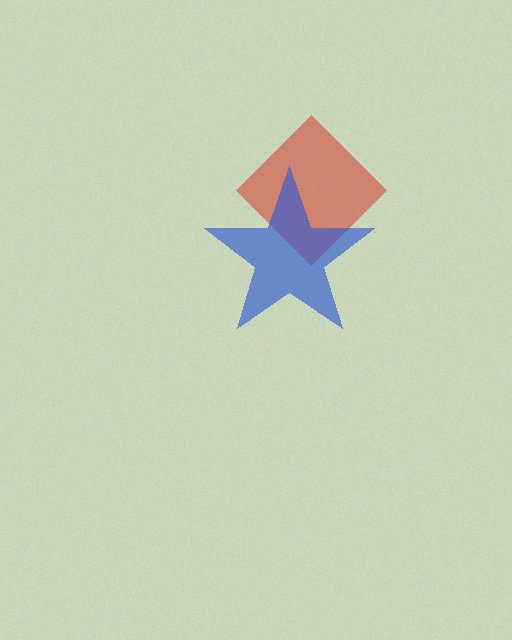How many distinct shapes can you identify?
There are 2 distinct shapes: a red diamond, a blue star.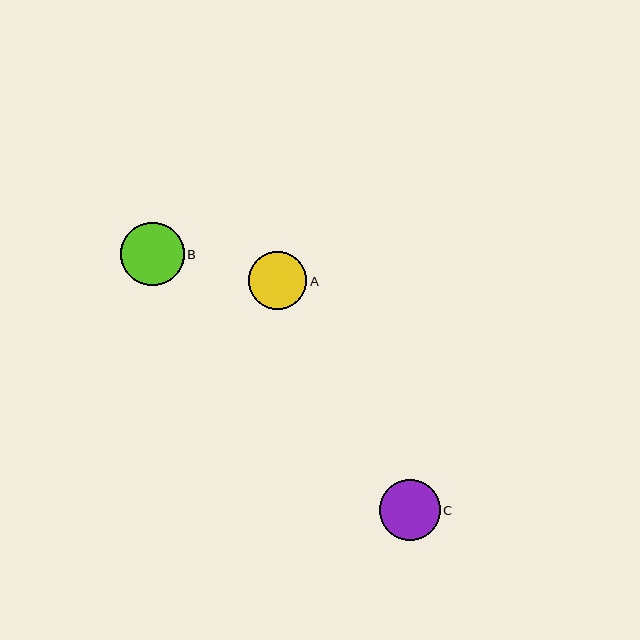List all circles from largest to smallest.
From largest to smallest: B, C, A.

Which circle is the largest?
Circle B is the largest with a size of approximately 64 pixels.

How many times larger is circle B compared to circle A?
Circle B is approximately 1.1 times the size of circle A.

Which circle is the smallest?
Circle A is the smallest with a size of approximately 58 pixels.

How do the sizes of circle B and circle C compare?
Circle B and circle C are approximately the same size.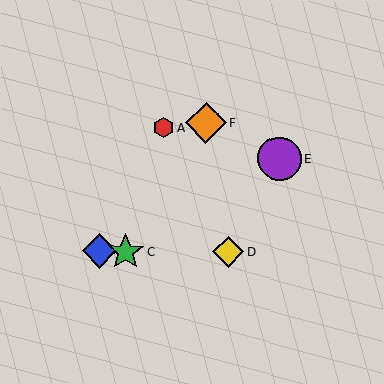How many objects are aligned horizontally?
3 objects (B, C, D) are aligned horizontally.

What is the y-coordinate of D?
Object D is at y≈252.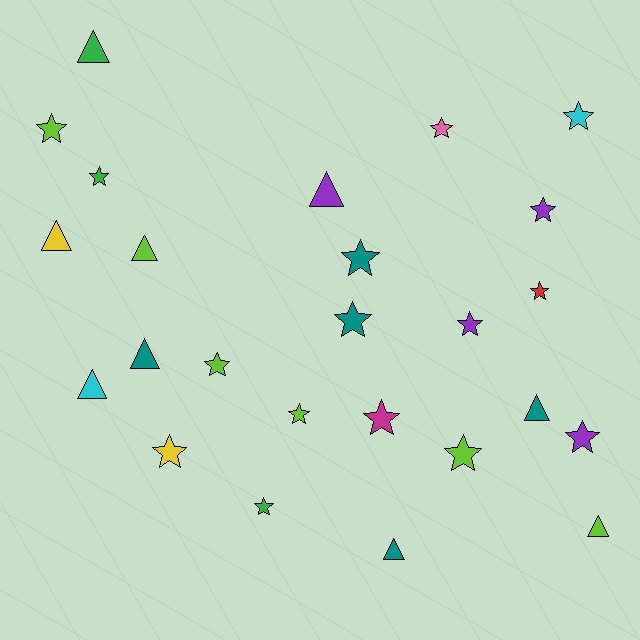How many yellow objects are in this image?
There are 2 yellow objects.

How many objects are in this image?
There are 25 objects.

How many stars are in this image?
There are 16 stars.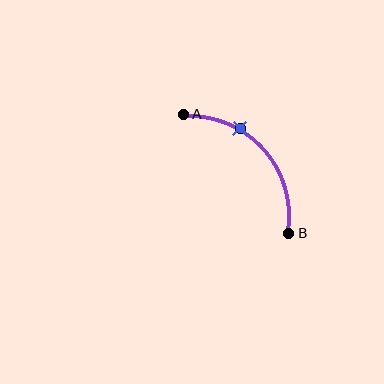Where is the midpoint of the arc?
The arc midpoint is the point on the curve farthest from the straight line joining A and B. It sits above and to the right of that line.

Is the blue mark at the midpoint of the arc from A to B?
No. The blue mark lies on the arc but is closer to endpoint A. The arc midpoint would be at the point on the curve equidistant along the arc from both A and B.